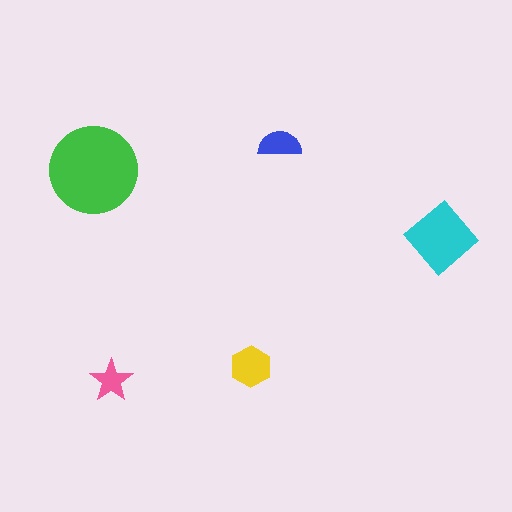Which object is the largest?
The green circle.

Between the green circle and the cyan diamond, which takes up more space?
The green circle.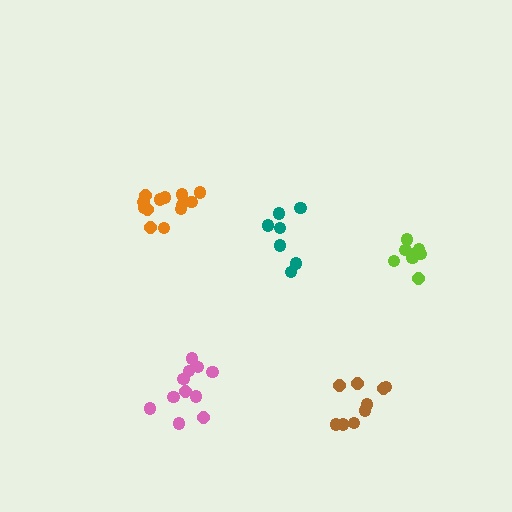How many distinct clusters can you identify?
There are 5 distinct clusters.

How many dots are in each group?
Group 1: 13 dots, Group 2: 9 dots, Group 3: 12 dots, Group 4: 8 dots, Group 5: 7 dots (49 total).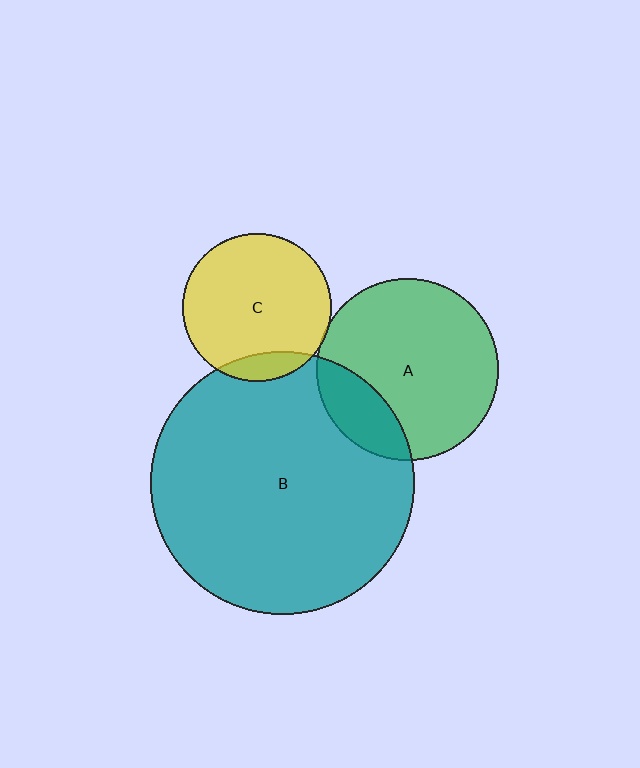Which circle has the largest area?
Circle B (teal).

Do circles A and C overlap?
Yes.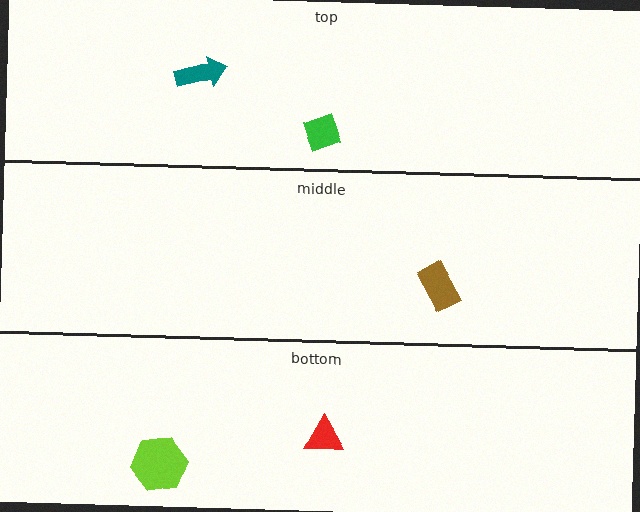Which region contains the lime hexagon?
The bottom region.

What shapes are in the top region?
The teal arrow, the green diamond.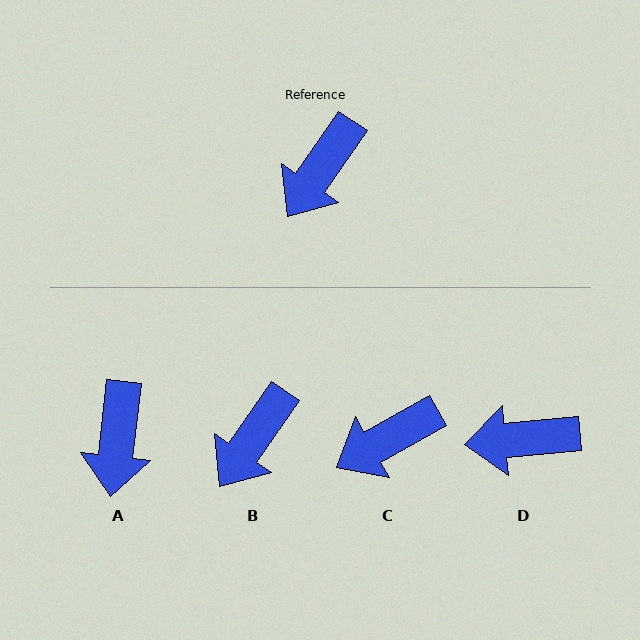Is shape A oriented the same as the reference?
No, it is off by about 28 degrees.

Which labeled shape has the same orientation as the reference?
B.